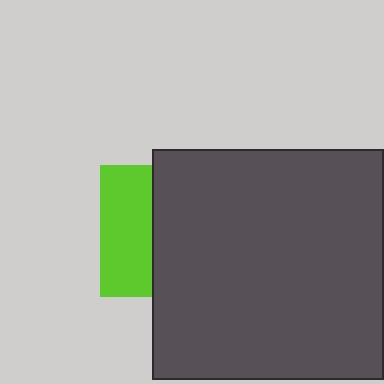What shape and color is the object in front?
The object in front is a dark gray square.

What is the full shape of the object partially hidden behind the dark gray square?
The partially hidden object is a lime square.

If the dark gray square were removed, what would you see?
You would see the complete lime square.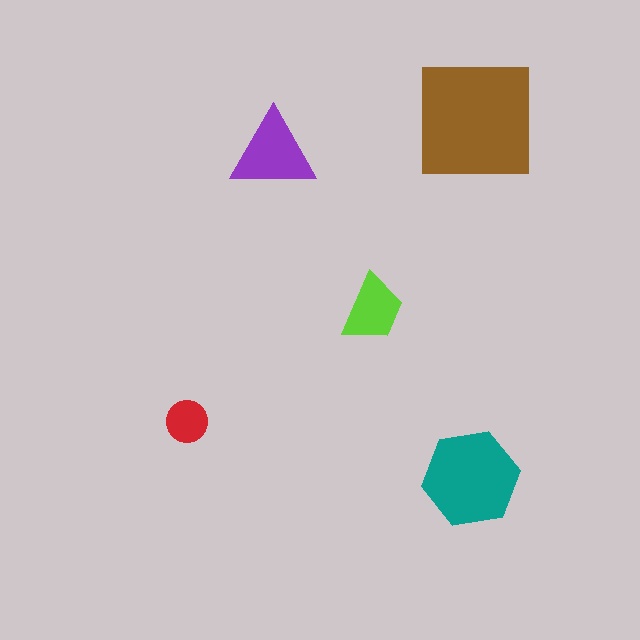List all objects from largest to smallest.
The brown square, the teal hexagon, the purple triangle, the lime trapezoid, the red circle.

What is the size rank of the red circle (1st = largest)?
5th.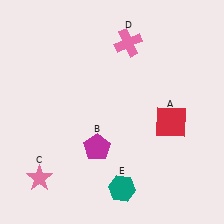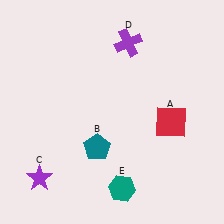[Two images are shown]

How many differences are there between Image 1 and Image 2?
There are 3 differences between the two images.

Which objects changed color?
B changed from magenta to teal. C changed from pink to purple. D changed from pink to purple.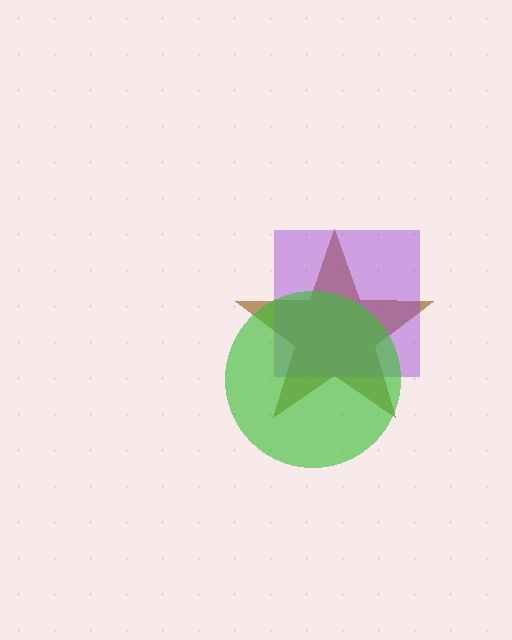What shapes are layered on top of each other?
The layered shapes are: a brown star, a purple square, a green circle.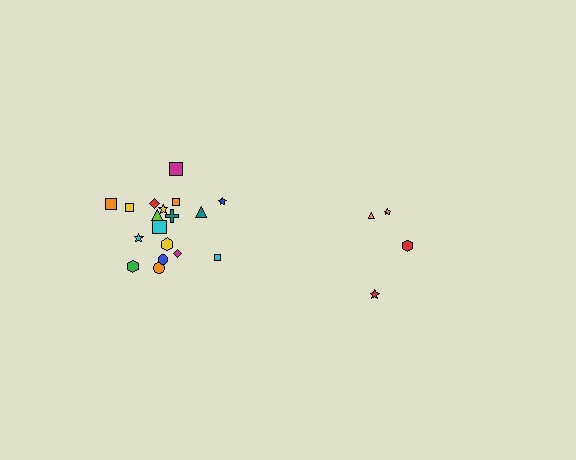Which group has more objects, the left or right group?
The left group.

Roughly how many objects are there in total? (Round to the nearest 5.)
Roughly 20 objects in total.